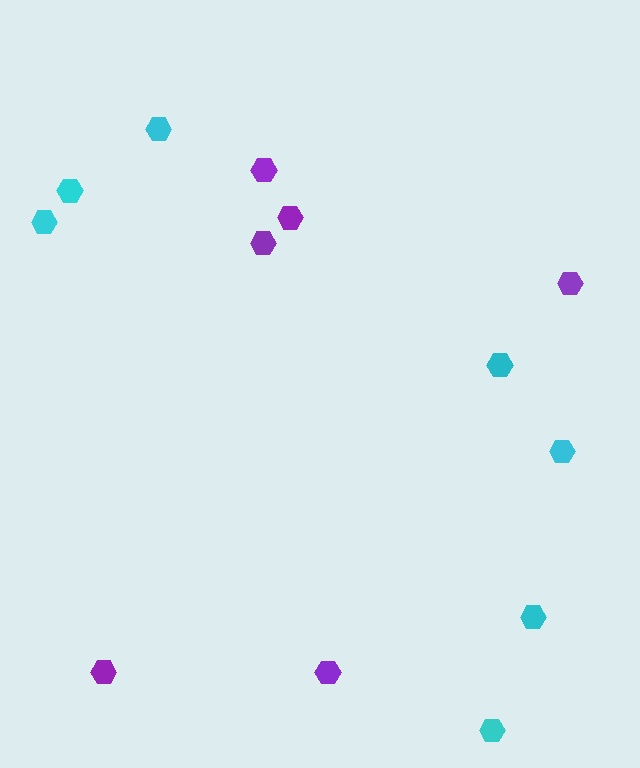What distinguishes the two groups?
There are 2 groups: one group of purple hexagons (6) and one group of cyan hexagons (7).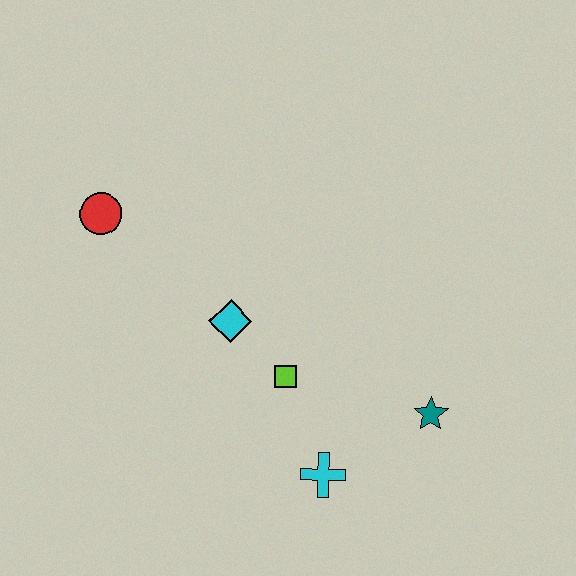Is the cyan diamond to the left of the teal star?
Yes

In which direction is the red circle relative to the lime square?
The red circle is to the left of the lime square.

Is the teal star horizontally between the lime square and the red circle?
No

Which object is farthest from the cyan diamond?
The teal star is farthest from the cyan diamond.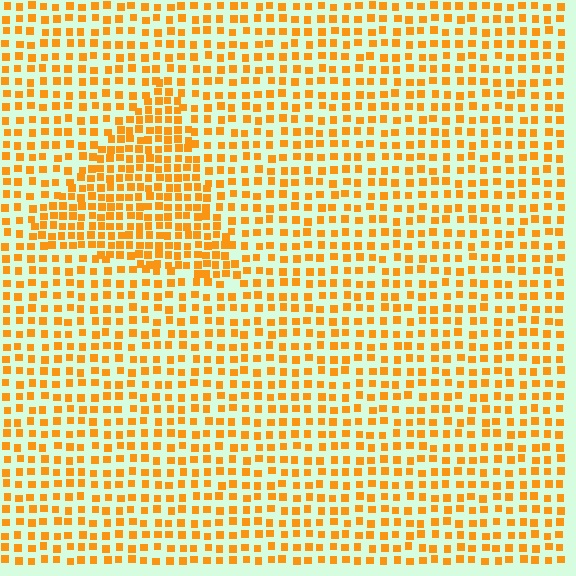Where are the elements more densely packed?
The elements are more densely packed inside the triangle boundary.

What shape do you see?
I see a triangle.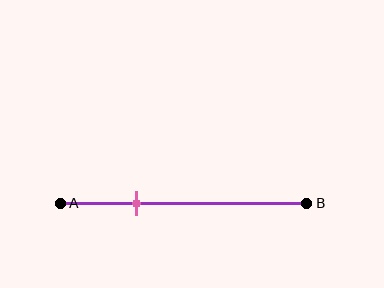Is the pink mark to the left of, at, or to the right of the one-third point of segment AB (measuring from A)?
The pink mark is approximately at the one-third point of segment AB.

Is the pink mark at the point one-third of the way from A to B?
Yes, the mark is approximately at the one-third point.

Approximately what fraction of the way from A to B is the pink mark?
The pink mark is approximately 30% of the way from A to B.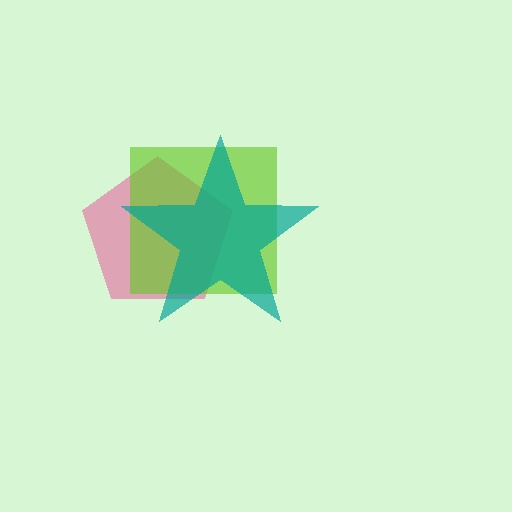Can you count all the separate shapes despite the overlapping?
Yes, there are 3 separate shapes.